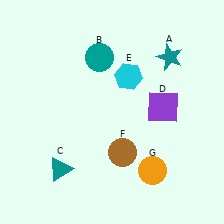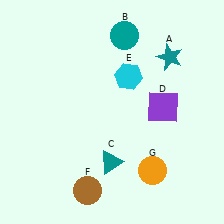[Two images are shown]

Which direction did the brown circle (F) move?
The brown circle (F) moved down.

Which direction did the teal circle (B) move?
The teal circle (B) moved right.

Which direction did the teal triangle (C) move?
The teal triangle (C) moved right.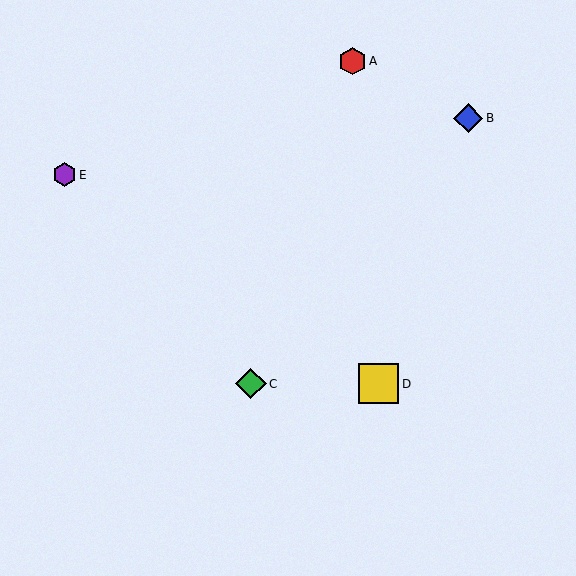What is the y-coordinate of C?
Object C is at y≈384.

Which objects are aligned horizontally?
Objects C, D are aligned horizontally.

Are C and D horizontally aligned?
Yes, both are at y≈384.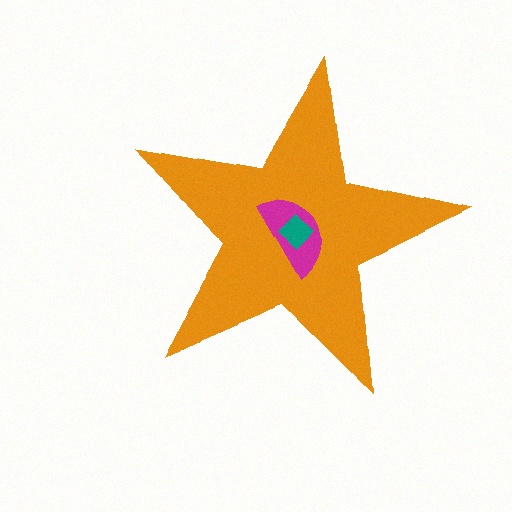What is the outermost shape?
The orange star.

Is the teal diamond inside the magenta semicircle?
Yes.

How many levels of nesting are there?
3.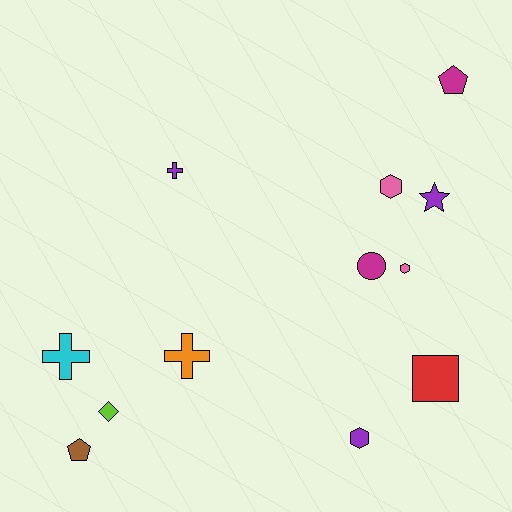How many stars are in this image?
There is 1 star.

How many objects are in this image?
There are 12 objects.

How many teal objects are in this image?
There are no teal objects.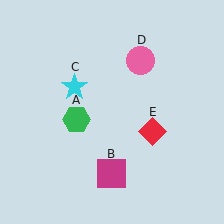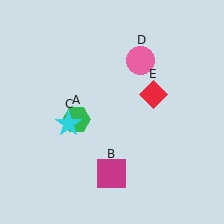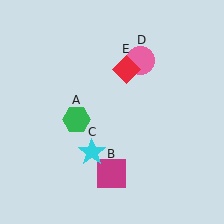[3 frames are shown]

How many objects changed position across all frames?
2 objects changed position: cyan star (object C), red diamond (object E).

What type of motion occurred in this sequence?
The cyan star (object C), red diamond (object E) rotated counterclockwise around the center of the scene.